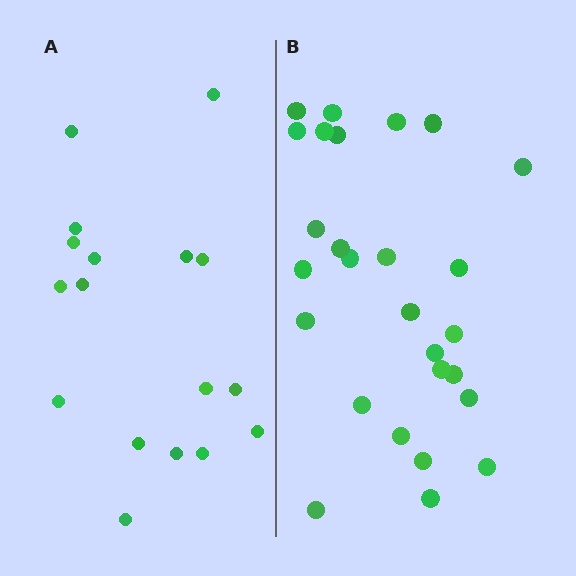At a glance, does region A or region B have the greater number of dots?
Region B (the right region) has more dots.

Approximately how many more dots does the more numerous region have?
Region B has roughly 10 or so more dots than region A.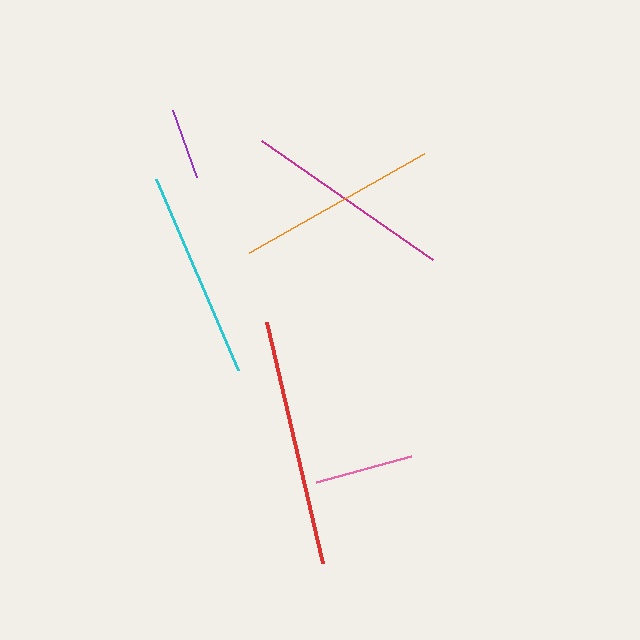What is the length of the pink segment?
The pink segment is approximately 98 pixels long.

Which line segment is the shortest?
The purple line is the shortest at approximately 71 pixels.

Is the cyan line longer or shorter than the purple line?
The cyan line is longer than the purple line.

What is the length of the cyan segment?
The cyan segment is approximately 208 pixels long.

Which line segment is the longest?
The red line is the longest at approximately 247 pixels.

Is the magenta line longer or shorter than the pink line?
The magenta line is longer than the pink line.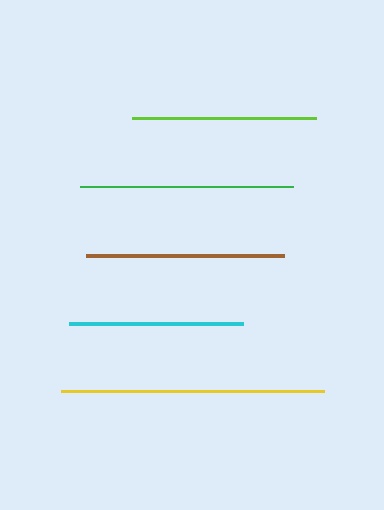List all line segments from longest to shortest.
From longest to shortest: yellow, green, brown, lime, cyan.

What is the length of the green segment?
The green segment is approximately 213 pixels long.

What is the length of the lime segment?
The lime segment is approximately 185 pixels long.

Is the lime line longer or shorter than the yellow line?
The yellow line is longer than the lime line.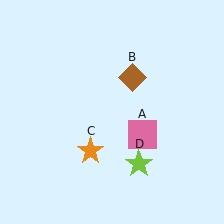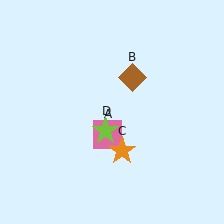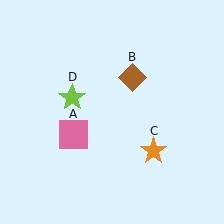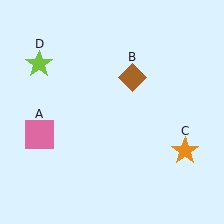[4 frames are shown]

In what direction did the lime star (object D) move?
The lime star (object D) moved up and to the left.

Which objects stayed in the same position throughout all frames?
Brown diamond (object B) remained stationary.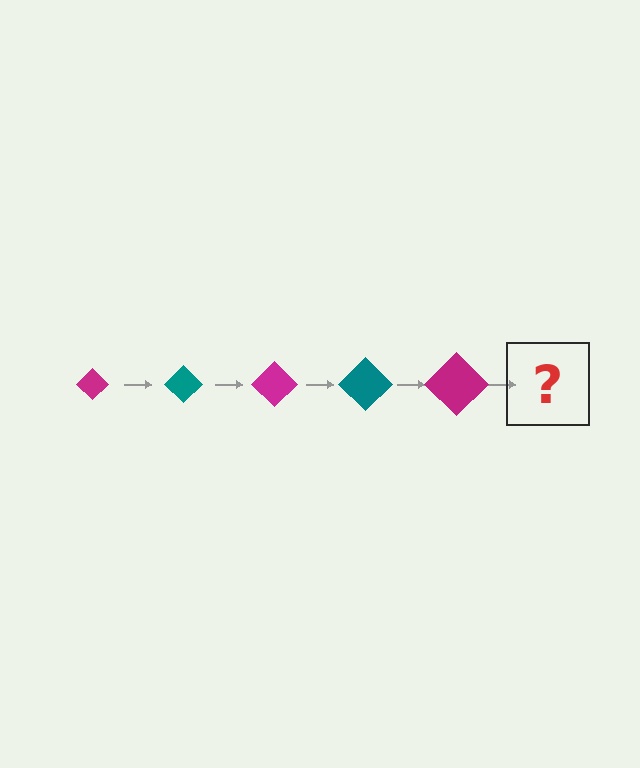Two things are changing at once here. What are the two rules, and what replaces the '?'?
The two rules are that the diamond grows larger each step and the color cycles through magenta and teal. The '?' should be a teal diamond, larger than the previous one.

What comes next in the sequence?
The next element should be a teal diamond, larger than the previous one.